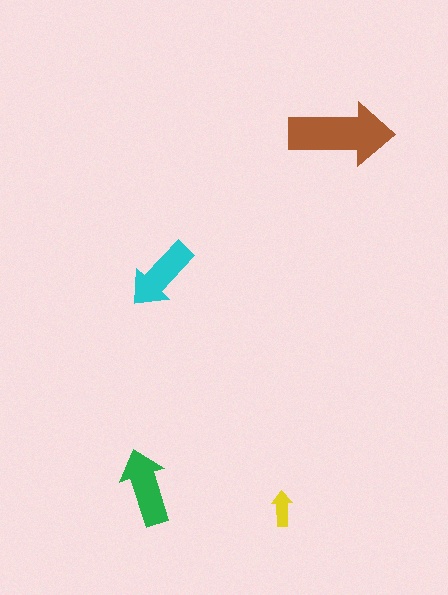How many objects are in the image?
There are 4 objects in the image.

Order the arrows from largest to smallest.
the brown one, the green one, the cyan one, the yellow one.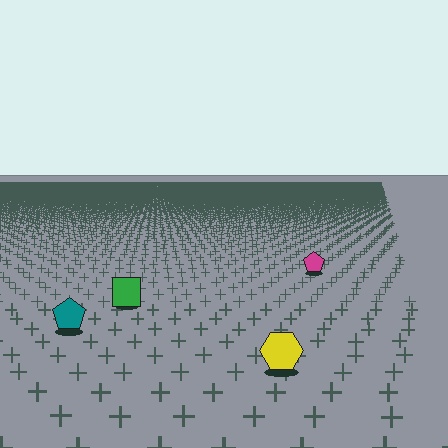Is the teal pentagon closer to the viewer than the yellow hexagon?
No. The yellow hexagon is closer — you can tell from the texture gradient: the ground texture is coarser near it.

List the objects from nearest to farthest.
From nearest to farthest: the yellow hexagon, the teal pentagon, the green square, the magenta pentagon.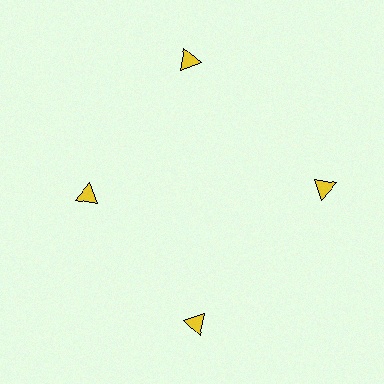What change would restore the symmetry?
The symmetry would be restored by moving it outward, back onto the ring so that all 4 triangles sit at equal angles and equal distance from the center.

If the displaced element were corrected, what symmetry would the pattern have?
It would have 4-fold rotational symmetry — the pattern would map onto itself every 90 degrees.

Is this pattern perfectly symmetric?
No. The 4 yellow triangles are arranged in a ring, but one element near the 9 o'clock position is pulled inward toward the center, breaking the 4-fold rotational symmetry.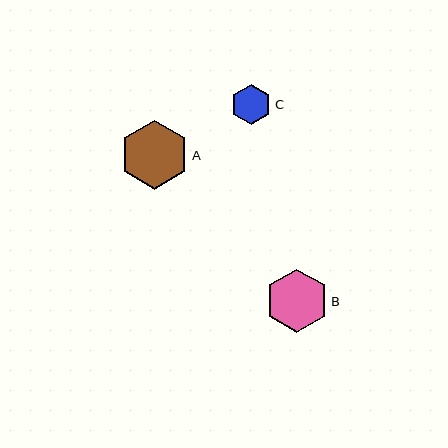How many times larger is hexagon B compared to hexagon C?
Hexagon B is approximately 1.5 times the size of hexagon C.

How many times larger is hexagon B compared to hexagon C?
Hexagon B is approximately 1.5 times the size of hexagon C.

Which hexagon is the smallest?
Hexagon C is the smallest with a size of approximately 41 pixels.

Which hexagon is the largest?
Hexagon A is the largest with a size of approximately 69 pixels.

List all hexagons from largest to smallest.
From largest to smallest: A, B, C.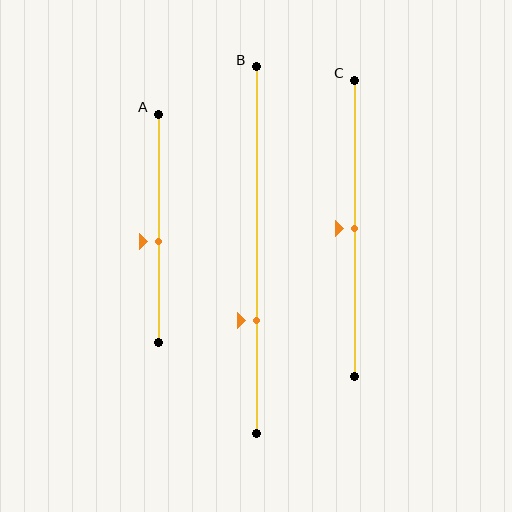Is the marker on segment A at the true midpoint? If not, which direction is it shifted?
No, the marker on segment A is shifted downward by about 6% of the segment length.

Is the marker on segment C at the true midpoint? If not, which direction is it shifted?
Yes, the marker on segment C is at the true midpoint.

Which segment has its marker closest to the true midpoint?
Segment C has its marker closest to the true midpoint.